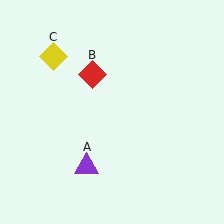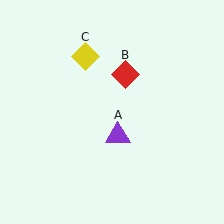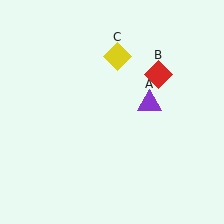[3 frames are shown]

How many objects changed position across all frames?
3 objects changed position: purple triangle (object A), red diamond (object B), yellow diamond (object C).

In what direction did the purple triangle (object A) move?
The purple triangle (object A) moved up and to the right.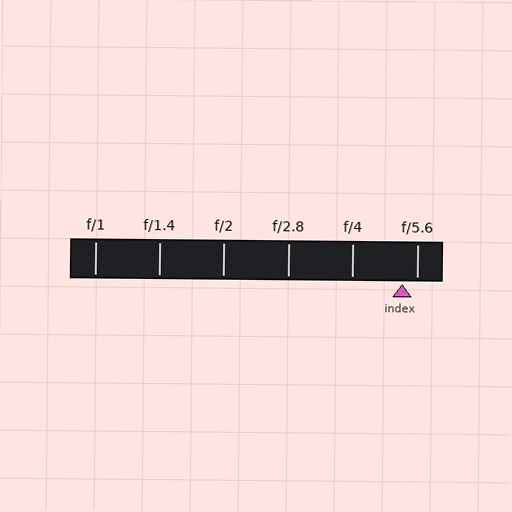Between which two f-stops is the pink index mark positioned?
The index mark is between f/4 and f/5.6.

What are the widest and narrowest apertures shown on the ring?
The widest aperture shown is f/1 and the narrowest is f/5.6.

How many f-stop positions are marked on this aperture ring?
There are 6 f-stop positions marked.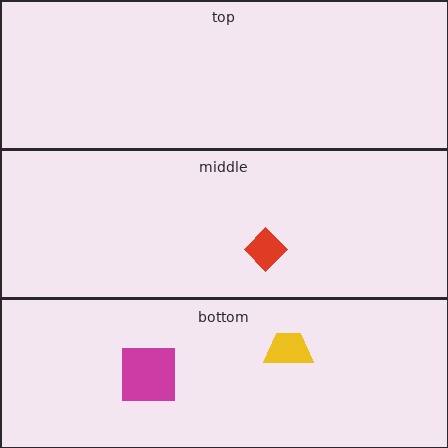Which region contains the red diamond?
The middle region.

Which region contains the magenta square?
The bottom region.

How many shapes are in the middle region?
1.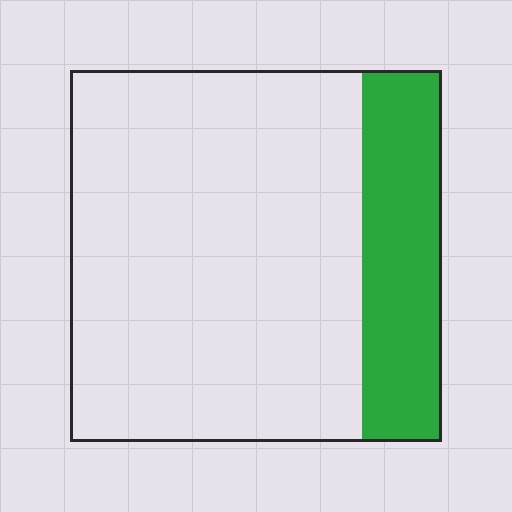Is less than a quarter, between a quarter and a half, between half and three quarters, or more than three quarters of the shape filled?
Less than a quarter.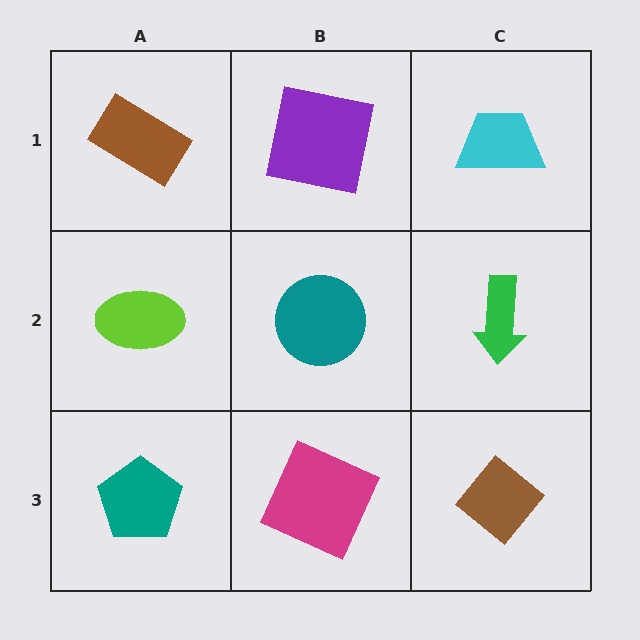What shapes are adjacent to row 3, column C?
A green arrow (row 2, column C), a magenta square (row 3, column B).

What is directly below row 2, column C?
A brown diamond.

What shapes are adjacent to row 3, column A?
A lime ellipse (row 2, column A), a magenta square (row 3, column B).